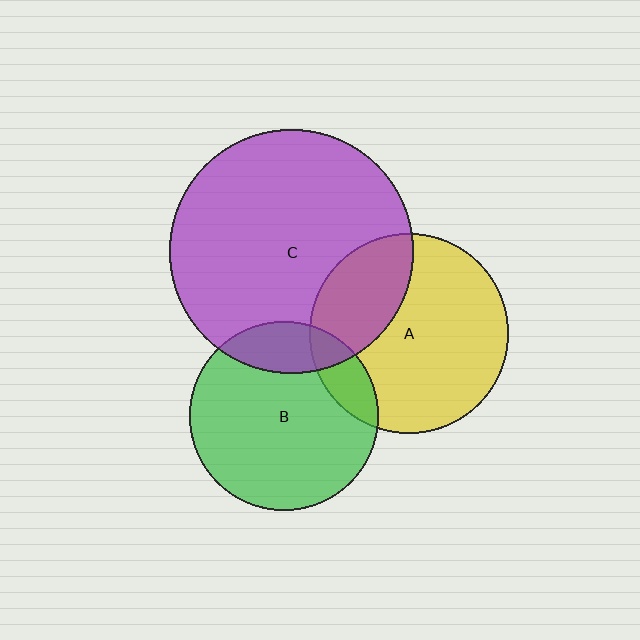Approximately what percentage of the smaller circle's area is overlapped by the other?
Approximately 20%.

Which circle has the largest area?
Circle C (purple).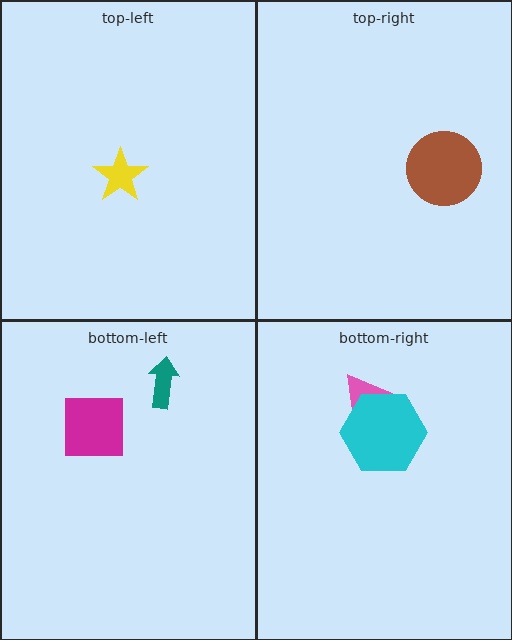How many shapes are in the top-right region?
1.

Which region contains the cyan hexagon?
The bottom-right region.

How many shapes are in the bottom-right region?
2.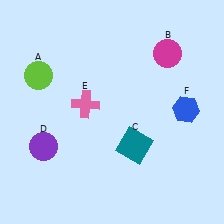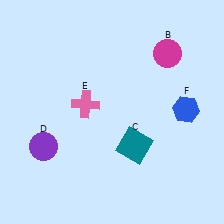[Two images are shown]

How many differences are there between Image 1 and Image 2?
There is 1 difference between the two images.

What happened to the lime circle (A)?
The lime circle (A) was removed in Image 2. It was in the top-left area of Image 1.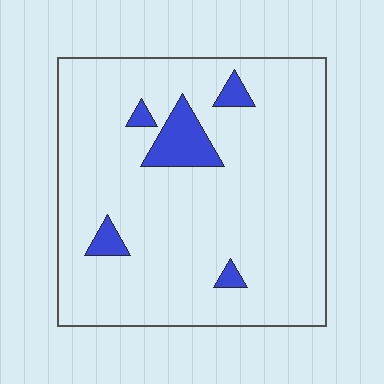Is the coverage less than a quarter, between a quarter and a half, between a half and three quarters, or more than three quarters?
Less than a quarter.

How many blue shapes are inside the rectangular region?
5.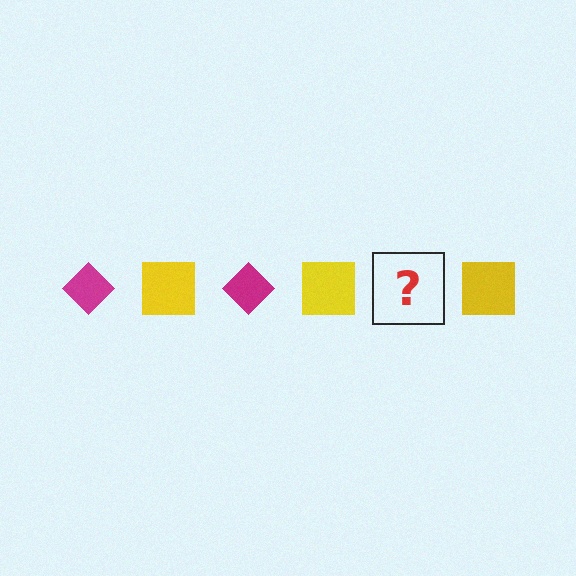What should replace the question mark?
The question mark should be replaced with a magenta diamond.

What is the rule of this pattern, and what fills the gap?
The rule is that the pattern alternates between magenta diamond and yellow square. The gap should be filled with a magenta diamond.